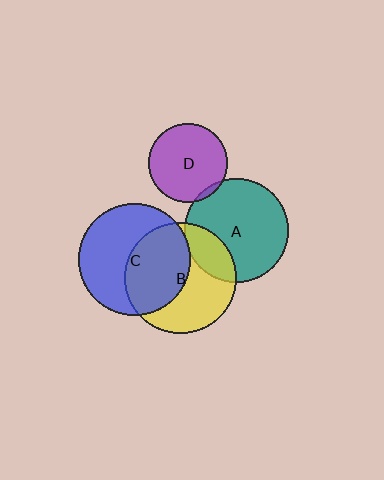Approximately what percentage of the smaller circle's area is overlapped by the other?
Approximately 20%.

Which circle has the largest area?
Circle C (blue).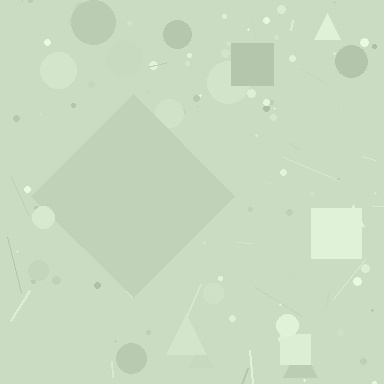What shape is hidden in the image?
A diamond is hidden in the image.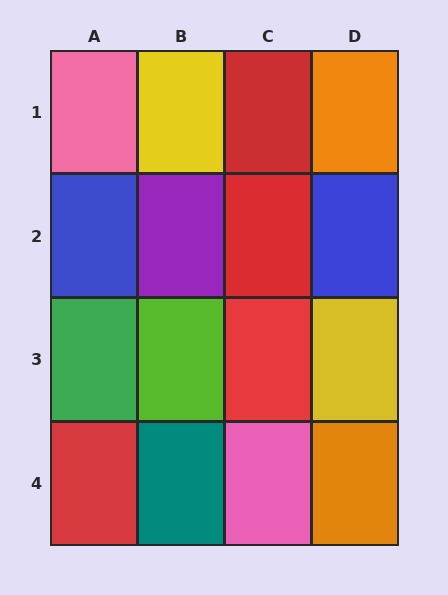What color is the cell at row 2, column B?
Purple.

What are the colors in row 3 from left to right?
Green, lime, red, yellow.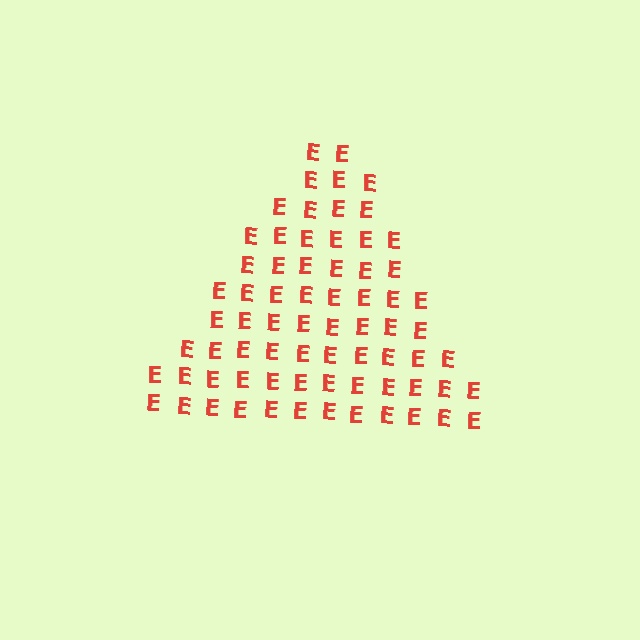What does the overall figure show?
The overall figure shows a triangle.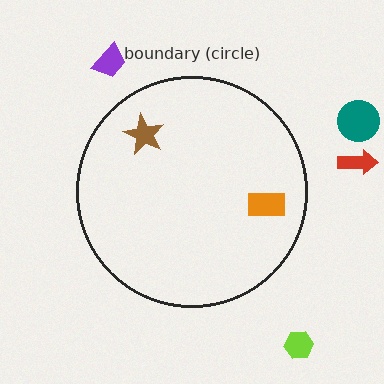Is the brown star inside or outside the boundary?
Inside.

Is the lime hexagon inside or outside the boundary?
Outside.